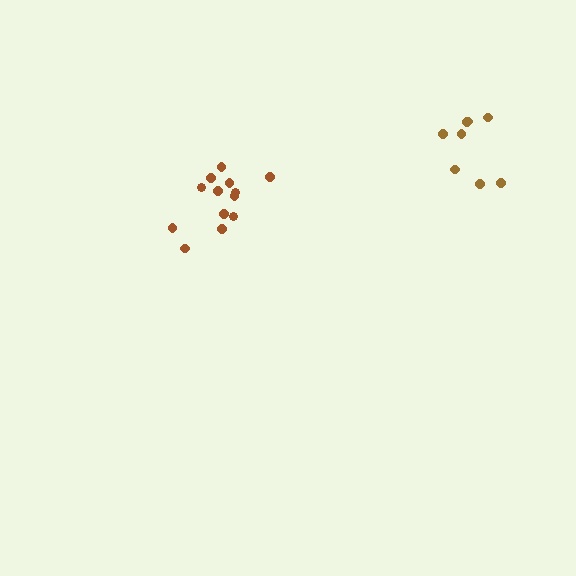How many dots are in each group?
Group 1: 8 dots, Group 2: 13 dots (21 total).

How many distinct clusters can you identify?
There are 2 distinct clusters.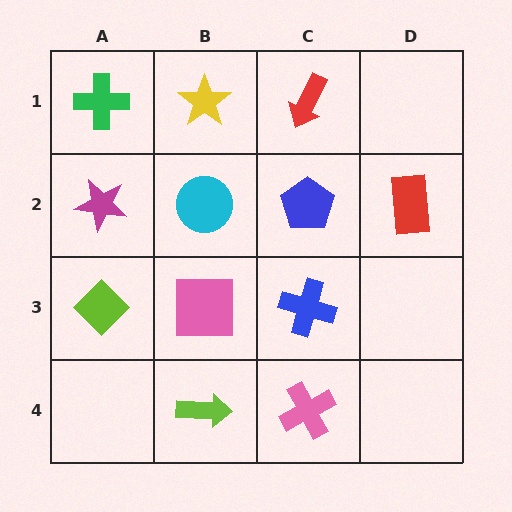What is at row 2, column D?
A red rectangle.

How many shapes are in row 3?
3 shapes.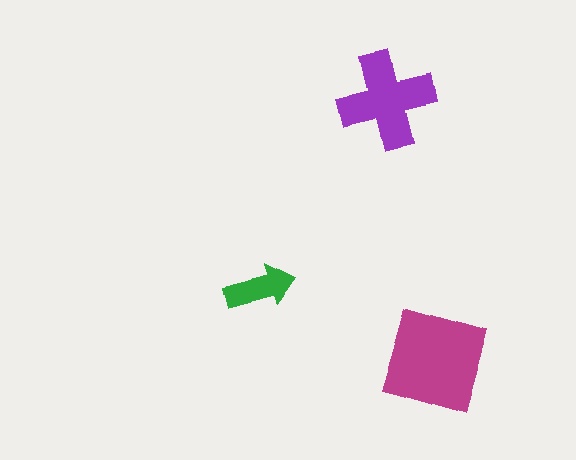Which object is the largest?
The magenta square.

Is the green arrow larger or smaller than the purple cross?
Smaller.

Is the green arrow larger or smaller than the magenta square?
Smaller.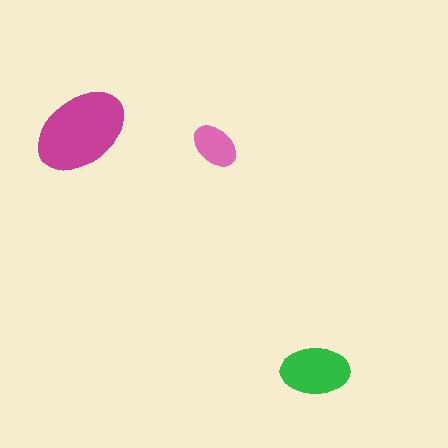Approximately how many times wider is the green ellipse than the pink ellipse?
About 1.5 times wider.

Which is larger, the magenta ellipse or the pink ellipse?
The magenta one.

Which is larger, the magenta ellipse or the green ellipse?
The magenta one.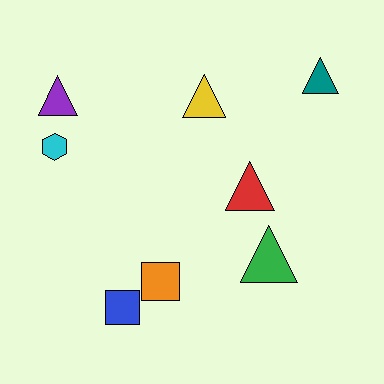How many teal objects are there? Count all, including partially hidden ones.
There is 1 teal object.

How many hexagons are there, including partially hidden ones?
There is 1 hexagon.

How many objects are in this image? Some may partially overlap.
There are 8 objects.